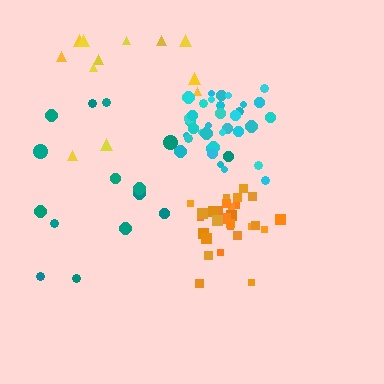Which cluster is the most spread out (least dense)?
Yellow.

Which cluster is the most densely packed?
Cyan.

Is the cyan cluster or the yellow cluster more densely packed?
Cyan.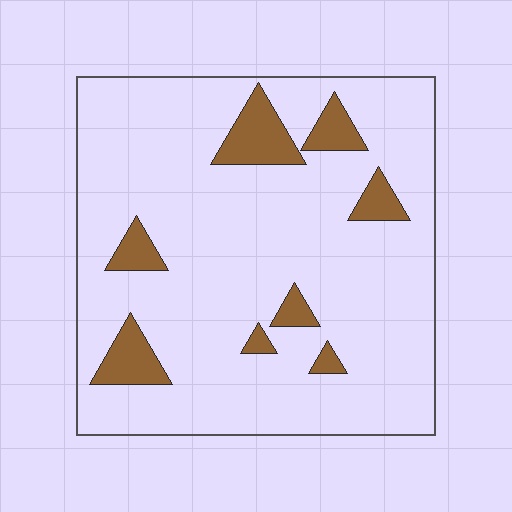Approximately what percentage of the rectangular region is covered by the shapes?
Approximately 10%.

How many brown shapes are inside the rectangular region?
8.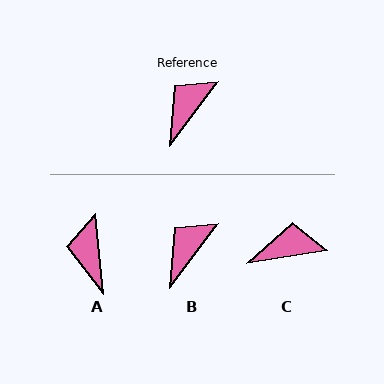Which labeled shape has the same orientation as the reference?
B.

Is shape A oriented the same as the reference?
No, it is off by about 43 degrees.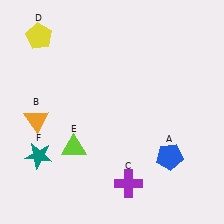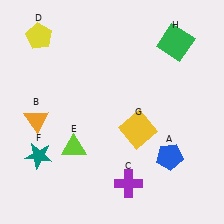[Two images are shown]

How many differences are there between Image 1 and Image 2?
There are 2 differences between the two images.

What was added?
A yellow square (G), a green square (H) were added in Image 2.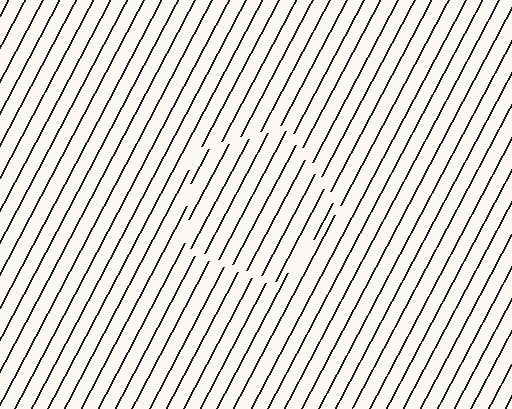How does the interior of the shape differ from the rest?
The interior of the shape contains the same grating, shifted by half a period — the contour is defined by the phase discontinuity where line-ends from the inner and outer gratings abut.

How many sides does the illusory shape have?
5 sides — the line-ends trace a pentagon.